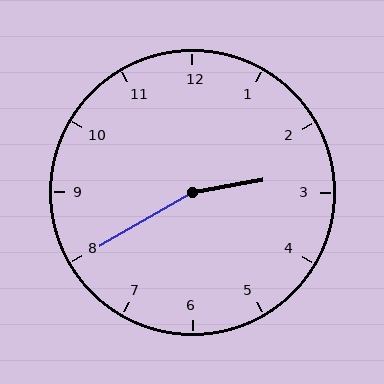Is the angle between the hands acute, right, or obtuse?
It is obtuse.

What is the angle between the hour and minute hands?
Approximately 160 degrees.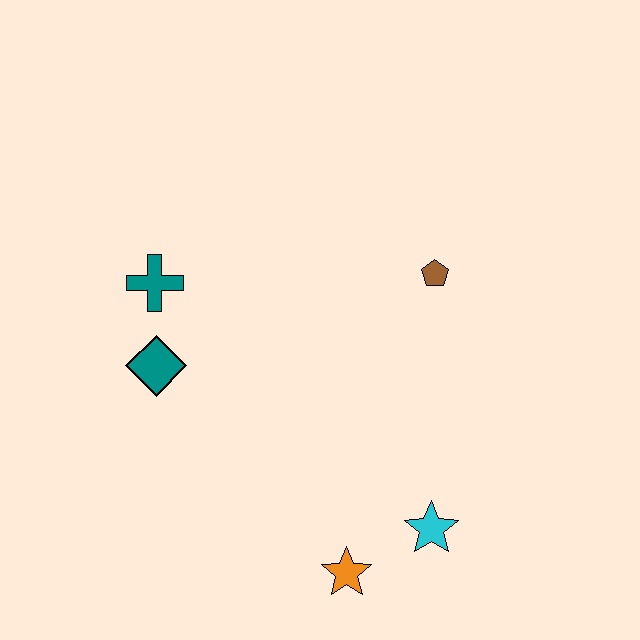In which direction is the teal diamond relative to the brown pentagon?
The teal diamond is to the left of the brown pentagon.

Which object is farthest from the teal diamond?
The cyan star is farthest from the teal diamond.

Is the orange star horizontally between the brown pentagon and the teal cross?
Yes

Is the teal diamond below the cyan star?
No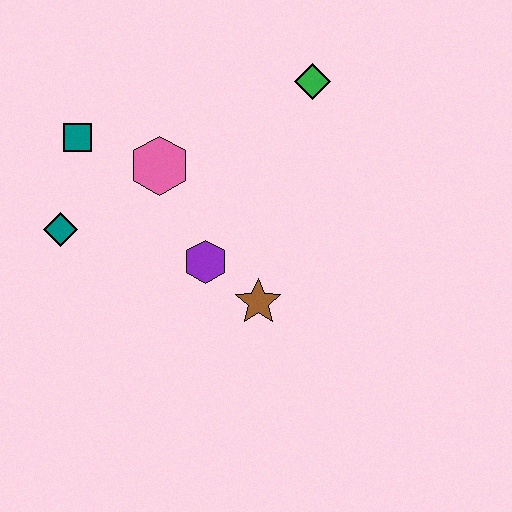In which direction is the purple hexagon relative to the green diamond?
The purple hexagon is below the green diamond.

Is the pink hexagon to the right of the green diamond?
No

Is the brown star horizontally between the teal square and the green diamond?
Yes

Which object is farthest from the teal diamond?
The green diamond is farthest from the teal diamond.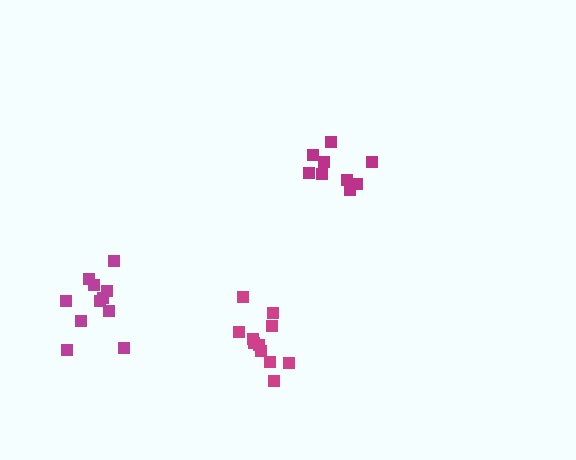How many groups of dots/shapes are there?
There are 3 groups.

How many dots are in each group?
Group 1: 11 dots, Group 2: 11 dots, Group 3: 9 dots (31 total).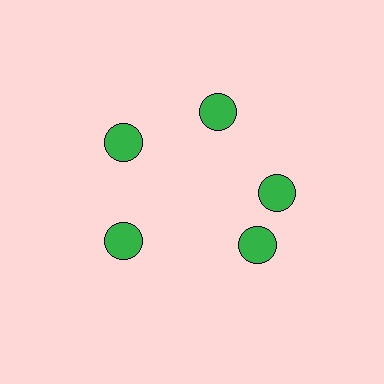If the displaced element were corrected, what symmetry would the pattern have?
It would have 5-fold rotational symmetry — the pattern would map onto itself every 72 degrees.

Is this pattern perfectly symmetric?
No. The 5 green circles are arranged in a ring, but one element near the 5 o'clock position is rotated out of alignment along the ring, breaking the 5-fold rotational symmetry.